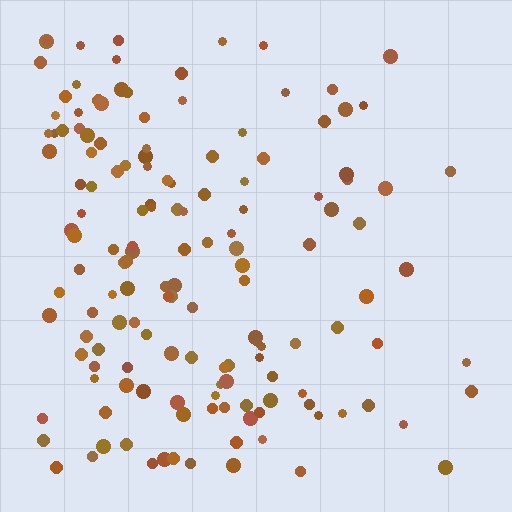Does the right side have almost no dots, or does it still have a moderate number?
Still a moderate number, just noticeably fewer than the left.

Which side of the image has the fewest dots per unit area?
The right.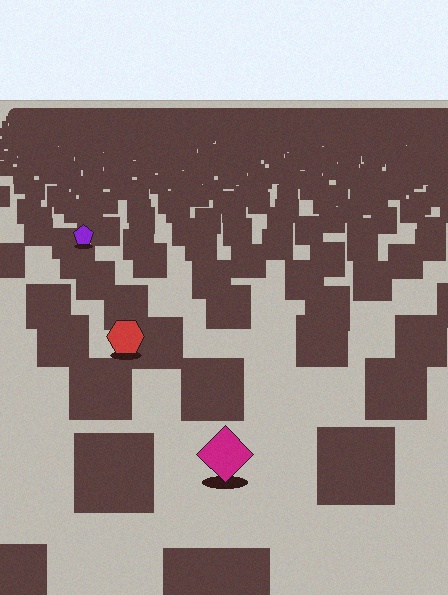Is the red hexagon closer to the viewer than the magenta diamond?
No. The magenta diamond is closer — you can tell from the texture gradient: the ground texture is coarser near it.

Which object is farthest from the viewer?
The purple pentagon is farthest from the viewer. It appears smaller and the ground texture around it is denser.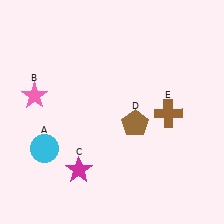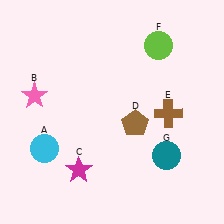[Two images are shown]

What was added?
A lime circle (F), a teal circle (G) were added in Image 2.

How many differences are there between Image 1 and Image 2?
There are 2 differences between the two images.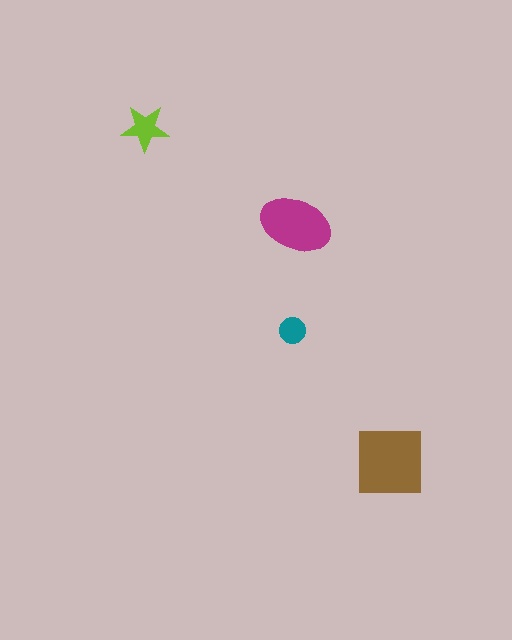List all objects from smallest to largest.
The teal circle, the lime star, the magenta ellipse, the brown square.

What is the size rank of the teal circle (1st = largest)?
4th.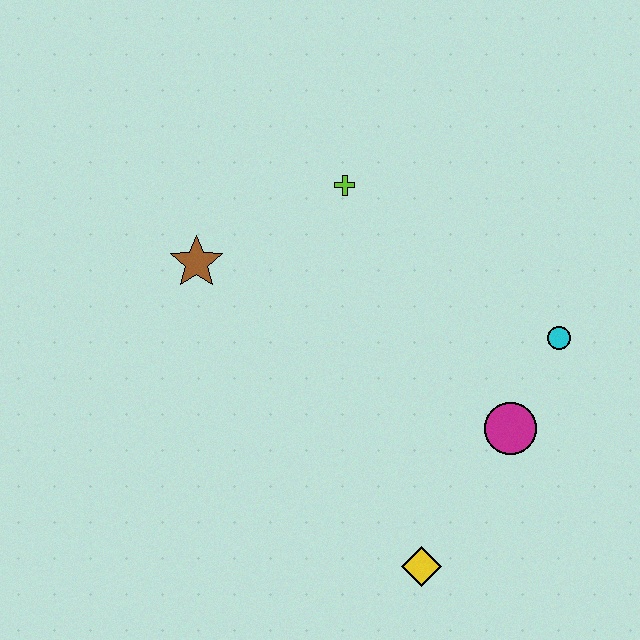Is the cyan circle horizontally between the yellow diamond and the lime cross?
No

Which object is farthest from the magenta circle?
The brown star is farthest from the magenta circle.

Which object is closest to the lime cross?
The brown star is closest to the lime cross.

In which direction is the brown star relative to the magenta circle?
The brown star is to the left of the magenta circle.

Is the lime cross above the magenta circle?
Yes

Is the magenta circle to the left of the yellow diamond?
No